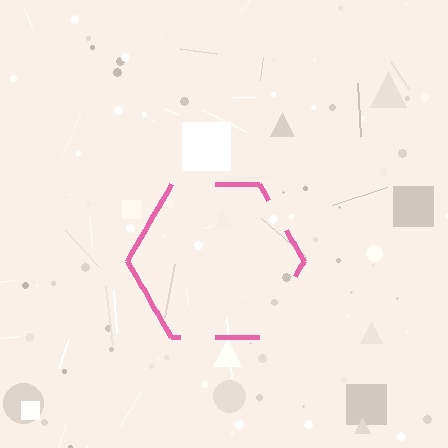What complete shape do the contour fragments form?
The contour fragments form a hexagon.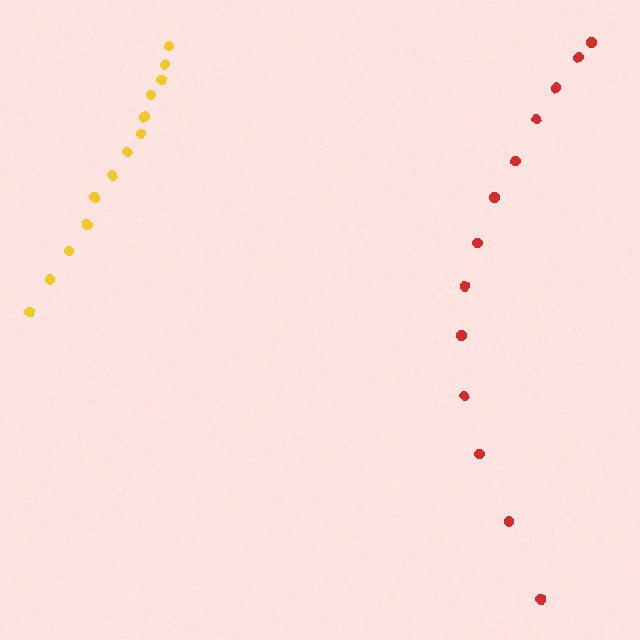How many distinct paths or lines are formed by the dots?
There are 2 distinct paths.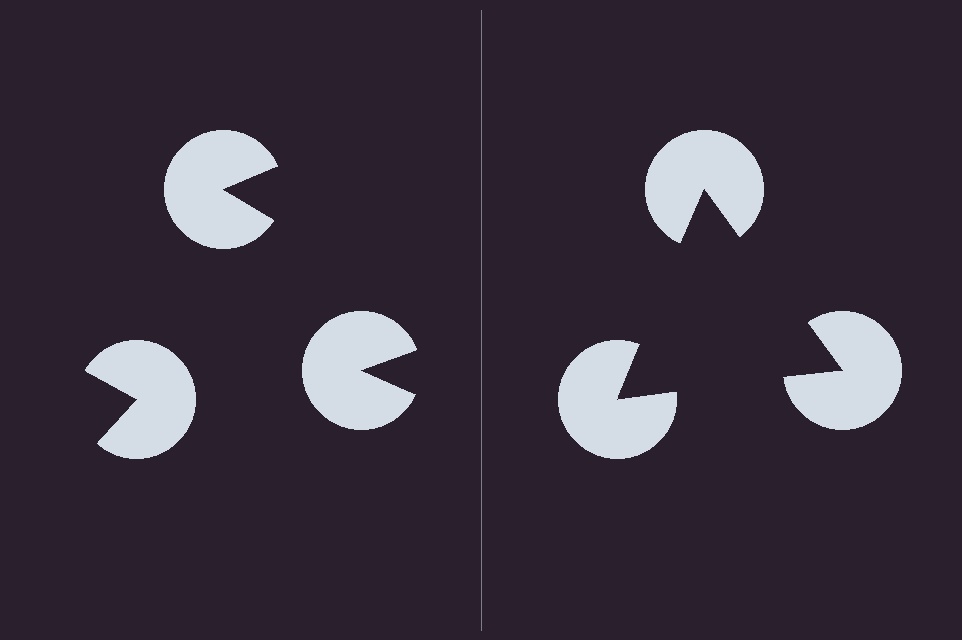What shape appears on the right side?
An illusory triangle.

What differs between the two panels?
The pac-man discs are positioned identically on both sides; only the wedge orientations differ. On the right they align to a triangle; on the left they are misaligned.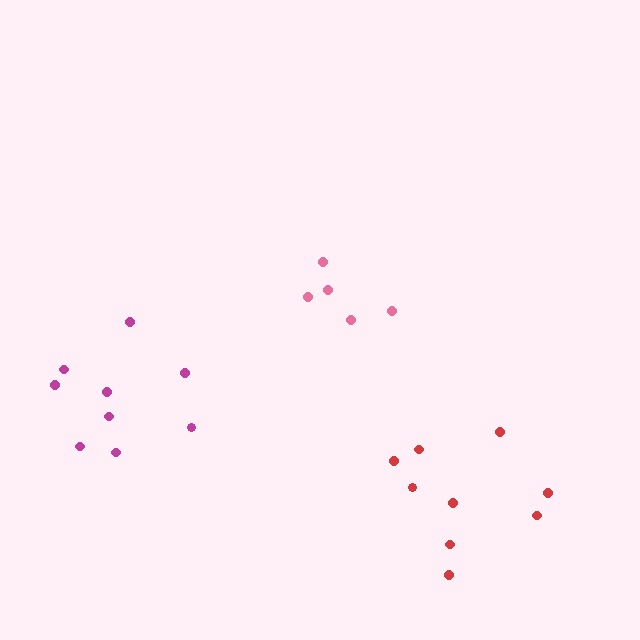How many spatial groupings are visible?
There are 3 spatial groupings.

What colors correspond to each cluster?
The clusters are colored: pink, magenta, red.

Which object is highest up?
The pink cluster is topmost.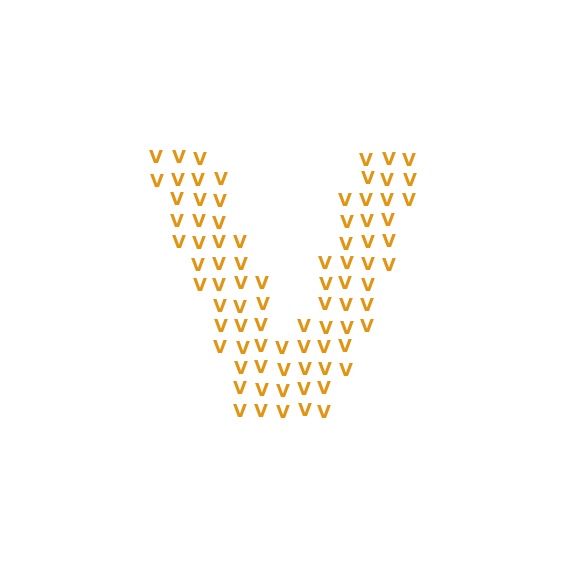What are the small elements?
The small elements are letter V's.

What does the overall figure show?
The overall figure shows the letter V.